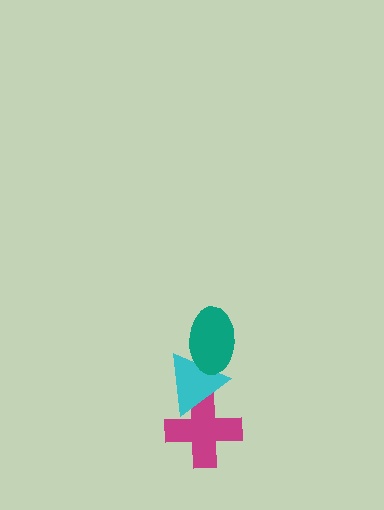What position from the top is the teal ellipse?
The teal ellipse is 1st from the top.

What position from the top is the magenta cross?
The magenta cross is 3rd from the top.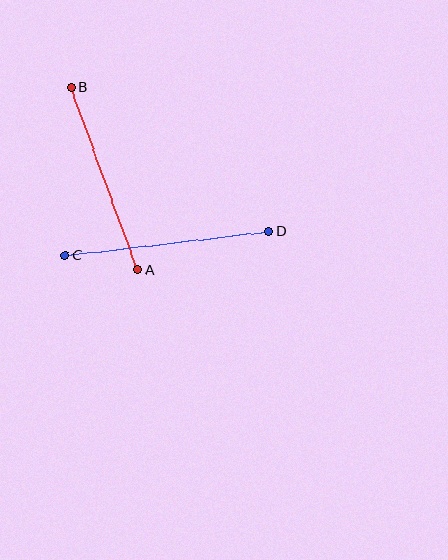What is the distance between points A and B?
The distance is approximately 194 pixels.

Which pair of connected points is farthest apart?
Points C and D are farthest apart.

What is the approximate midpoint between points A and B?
The midpoint is at approximately (104, 178) pixels.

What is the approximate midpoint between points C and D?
The midpoint is at approximately (167, 243) pixels.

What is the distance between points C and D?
The distance is approximately 205 pixels.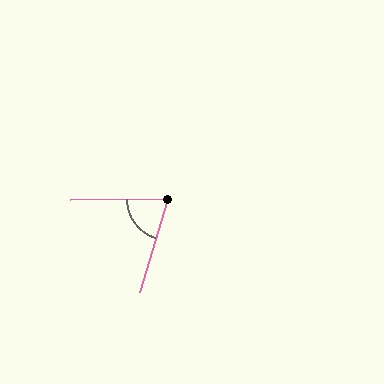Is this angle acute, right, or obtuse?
It is acute.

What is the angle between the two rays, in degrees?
Approximately 72 degrees.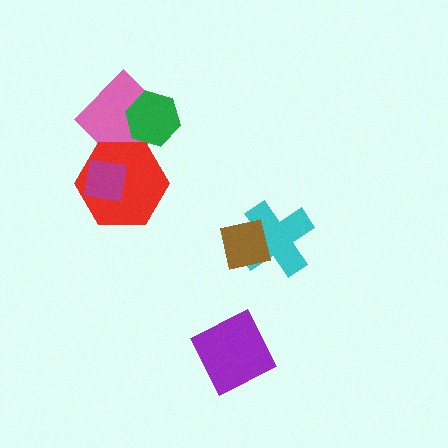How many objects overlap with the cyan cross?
1 object overlaps with the cyan cross.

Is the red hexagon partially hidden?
Yes, it is partially covered by another shape.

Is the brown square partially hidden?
No, no other shape covers it.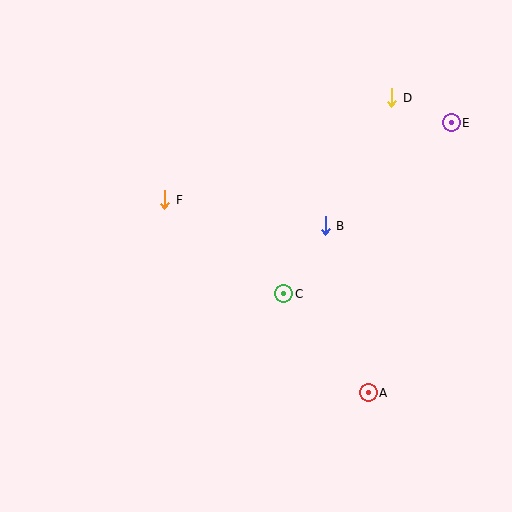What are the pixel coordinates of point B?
Point B is at (325, 226).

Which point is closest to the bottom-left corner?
Point F is closest to the bottom-left corner.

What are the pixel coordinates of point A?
Point A is at (368, 393).